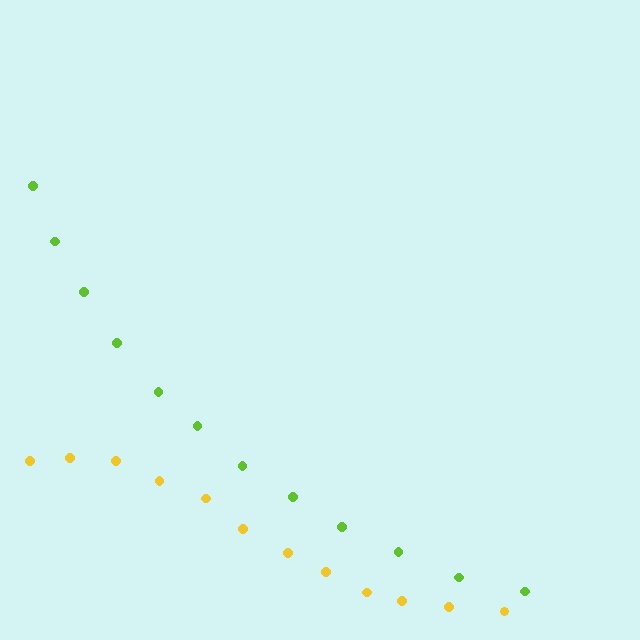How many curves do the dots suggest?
There are 2 distinct paths.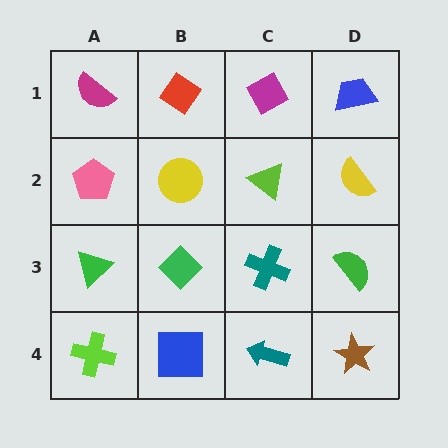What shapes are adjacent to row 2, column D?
A blue trapezoid (row 1, column D), a green semicircle (row 3, column D), a lime triangle (row 2, column C).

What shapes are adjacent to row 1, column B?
A yellow circle (row 2, column B), a magenta semicircle (row 1, column A), a magenta diamond (row 1, column C).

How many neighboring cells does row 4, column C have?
3.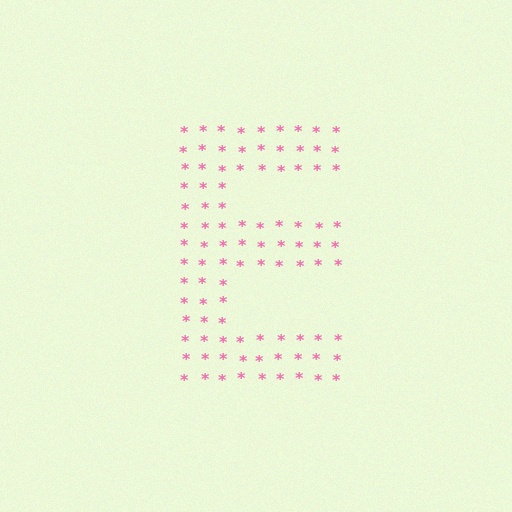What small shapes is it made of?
It is made of small asterisks.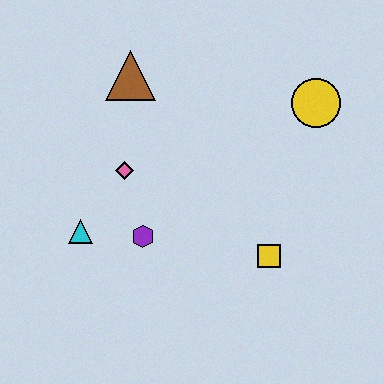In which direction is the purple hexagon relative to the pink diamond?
The purple hexagon is below the pink diamond.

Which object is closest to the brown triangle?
The pink diamond is closest to the brown triangle.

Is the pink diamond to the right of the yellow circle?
No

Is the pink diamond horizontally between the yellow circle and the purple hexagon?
No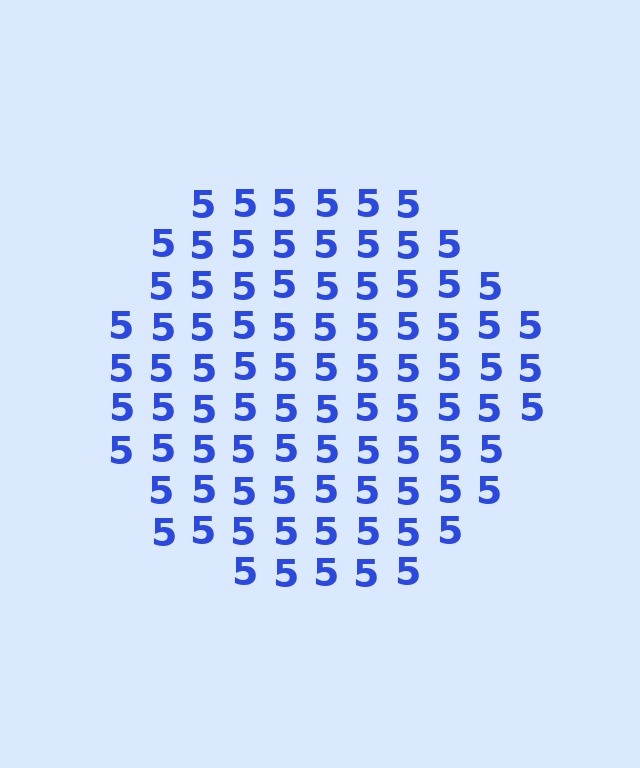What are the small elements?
The small elements are digit 5's.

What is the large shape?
The large shape is a circle.